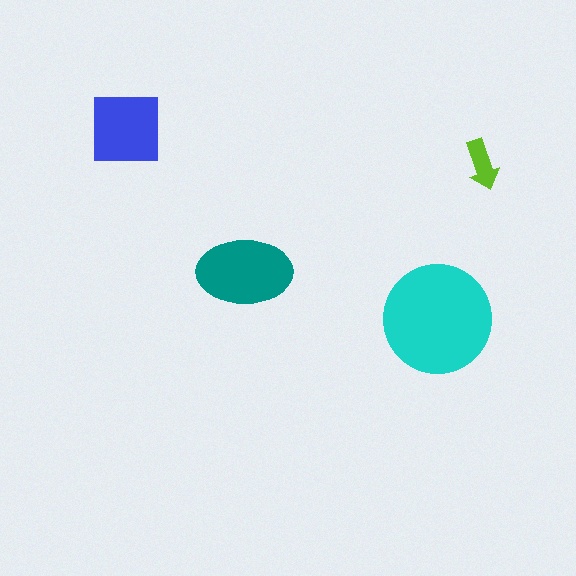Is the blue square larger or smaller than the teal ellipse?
Smaller.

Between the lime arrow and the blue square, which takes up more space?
The blue square.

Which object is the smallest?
The lime arrow.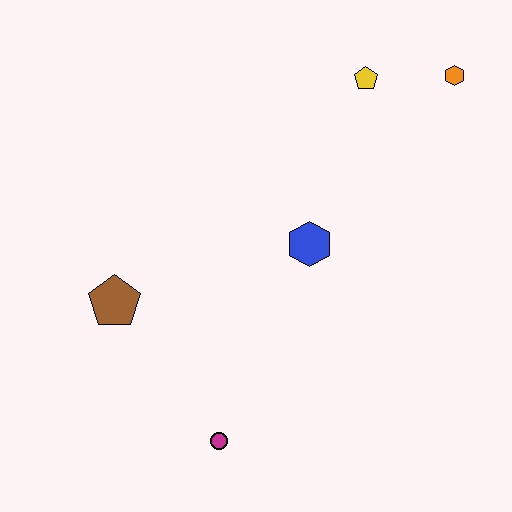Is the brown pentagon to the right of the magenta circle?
No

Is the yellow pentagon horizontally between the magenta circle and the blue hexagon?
No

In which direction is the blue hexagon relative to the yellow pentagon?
The blue hexagon is below the yellow pentagon.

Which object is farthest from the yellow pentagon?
The magenta circle is farthest from the yellow pentagon.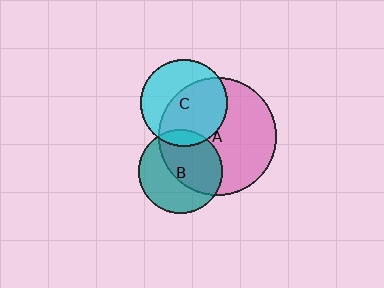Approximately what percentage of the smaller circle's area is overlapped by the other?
Approximately 10%.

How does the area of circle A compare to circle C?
Approximately 1.8 times.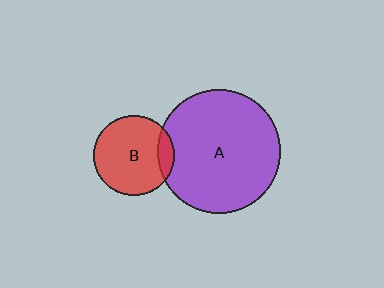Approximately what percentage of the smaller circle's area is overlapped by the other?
Approximately 10%.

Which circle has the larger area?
Circle A (purple).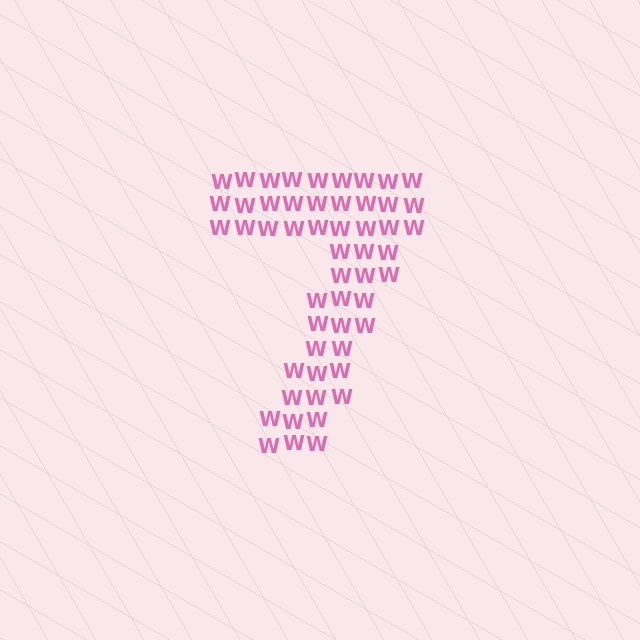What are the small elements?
The small elements are letter W's.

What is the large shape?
The large shape is the digit 7.